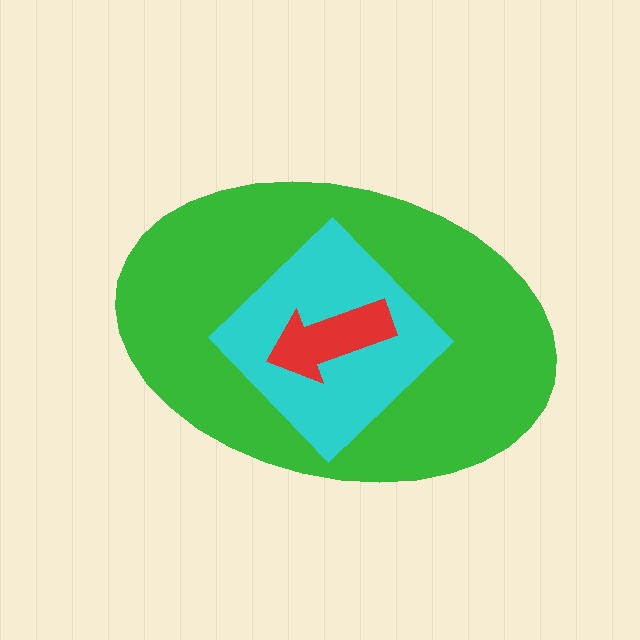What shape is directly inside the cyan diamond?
The red arrow.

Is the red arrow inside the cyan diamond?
Yes.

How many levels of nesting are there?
3.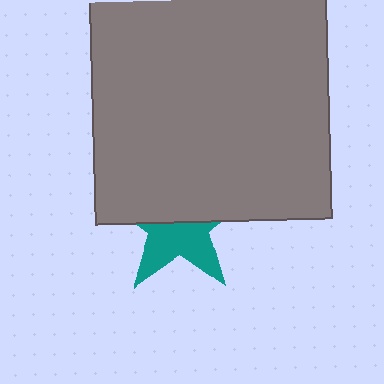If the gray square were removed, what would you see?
You would see the complete teal star.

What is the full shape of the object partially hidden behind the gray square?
The partially hidden object is a teal star.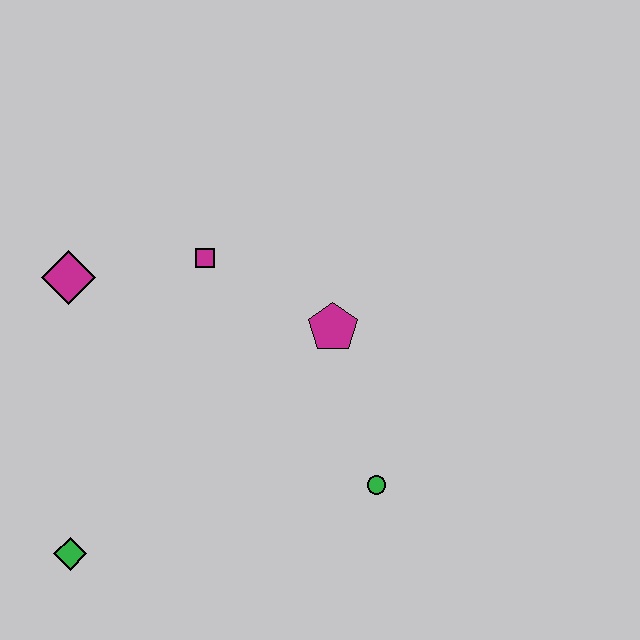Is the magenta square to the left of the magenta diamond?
No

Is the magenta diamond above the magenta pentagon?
Yes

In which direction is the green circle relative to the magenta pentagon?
The green circle is below the magenta pentagon.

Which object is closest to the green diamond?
The magenta diamond is closest to the green diamond.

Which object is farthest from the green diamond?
The magenta pentagon is farthest from the green diamond.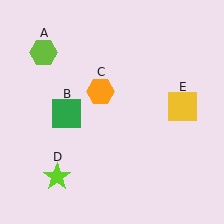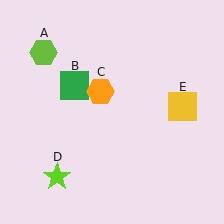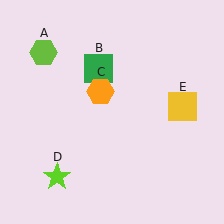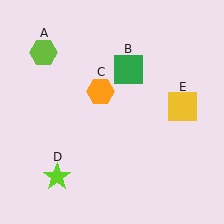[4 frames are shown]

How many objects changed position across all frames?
1 object changed position: green square (object B).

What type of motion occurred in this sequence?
The green square (object B) rotated clockwise around the center of the scene.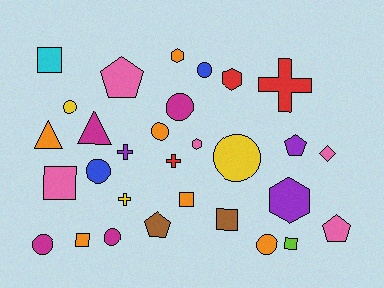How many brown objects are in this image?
There are 2 brown objects.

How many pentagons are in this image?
There are 4 pentagons.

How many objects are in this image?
There are 30 objects.